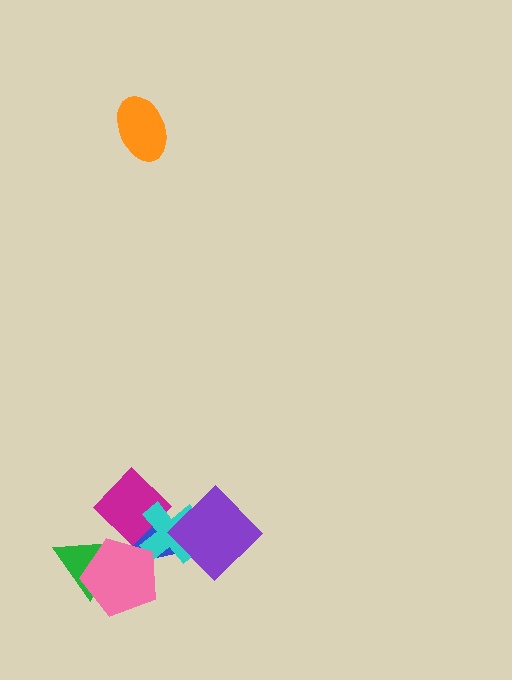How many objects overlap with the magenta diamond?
3 objects overlap with the magenta diamond.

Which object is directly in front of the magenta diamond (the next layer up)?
The cyan cross is directly in front of the magenta diamond.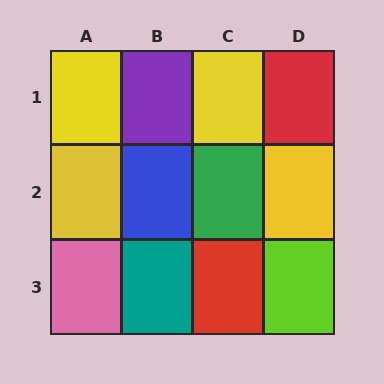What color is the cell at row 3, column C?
Red.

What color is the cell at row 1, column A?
Yellow.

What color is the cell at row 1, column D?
Red.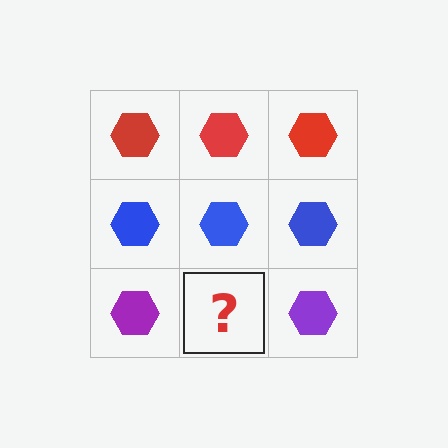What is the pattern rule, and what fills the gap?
The rule is that each row has a consistent color. The gap should be filled with a purple hexagon.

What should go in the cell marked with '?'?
The missing cell should contain a purple hexagon.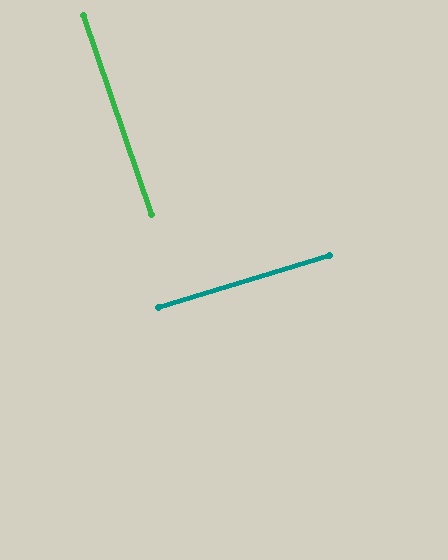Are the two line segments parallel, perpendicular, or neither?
Perpendicular — they meet at approximately 88°.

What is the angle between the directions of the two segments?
Approximately 88 degrees.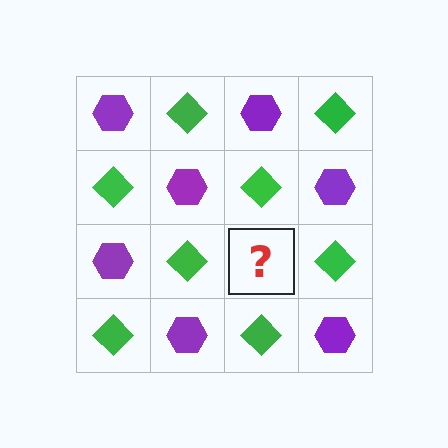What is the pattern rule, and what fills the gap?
The rule is that it alternates purple hexagon and green diamond in a checkerboard pattern. The gap should be filled with a purple hexagon.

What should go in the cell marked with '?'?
The missing cell should contain a purple hexagon.